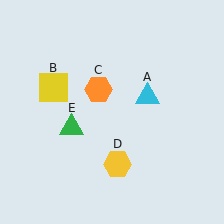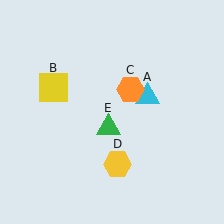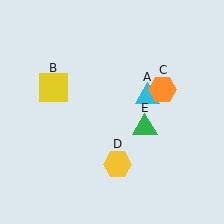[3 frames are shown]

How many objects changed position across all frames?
2 objects changed position: orange hexagon (object C), green triangle (object E).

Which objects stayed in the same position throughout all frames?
Cyan triangle (object A) and yellow square (object B) and yellow hexagon (object D) remained stationary.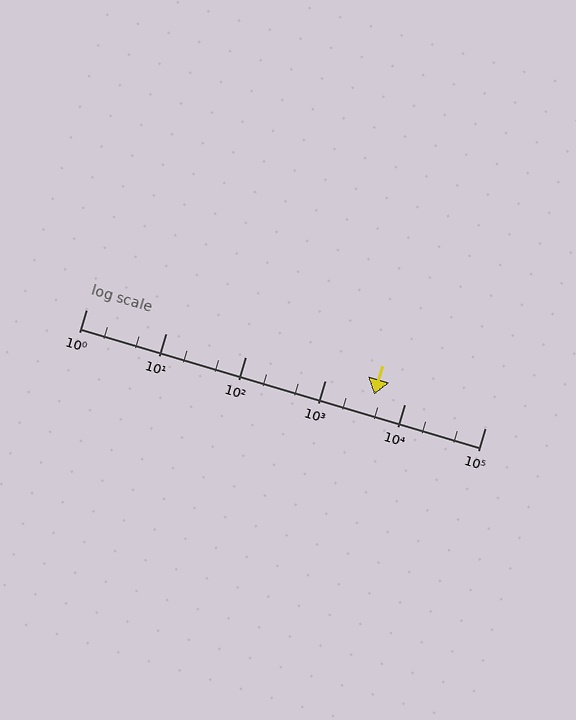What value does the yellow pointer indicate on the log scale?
The pointer indicates approximately 4100.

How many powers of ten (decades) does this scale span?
The scale spans 5 decades, from 1 to 100000.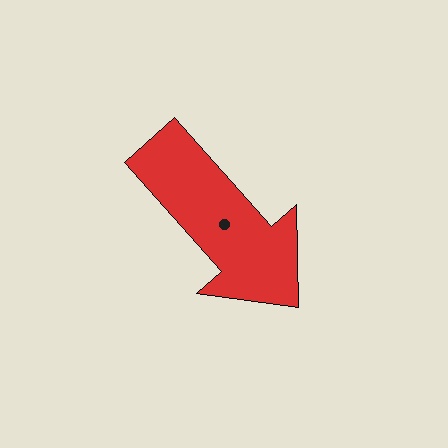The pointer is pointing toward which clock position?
Roughly 5 o'clock.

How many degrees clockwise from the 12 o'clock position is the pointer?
Approximately 138 degrees.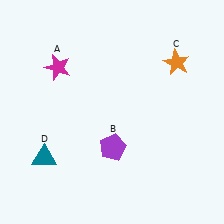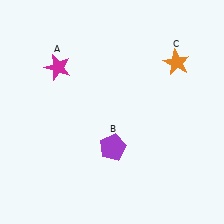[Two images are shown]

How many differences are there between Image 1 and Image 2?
There is 1 difference between the two images.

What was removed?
The teal triangle (D) was removed in Image 2.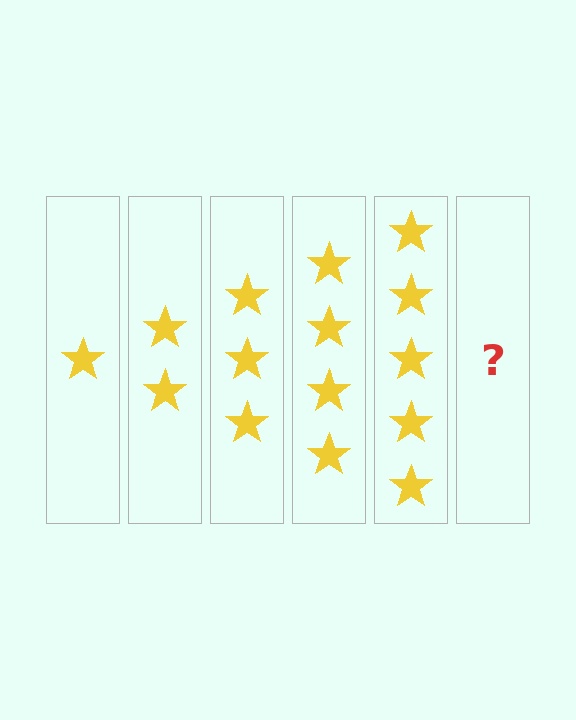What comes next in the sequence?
The next element should be 6 stars.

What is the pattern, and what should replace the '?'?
The pattern is that each step adds one more star. The '?' should be 6 stars.